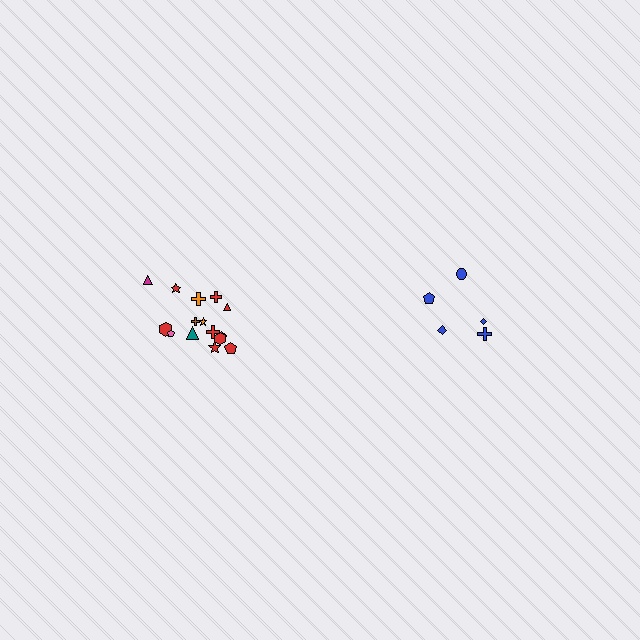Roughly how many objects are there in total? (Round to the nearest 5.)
Roughly 20 objects in total.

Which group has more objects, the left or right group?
The left group.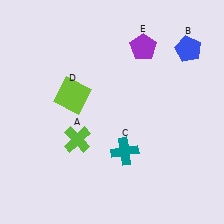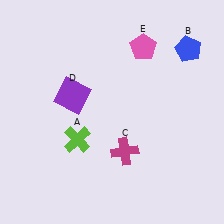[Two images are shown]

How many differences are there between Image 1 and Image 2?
There are 3 differences between the two images.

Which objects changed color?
C changed from teal to magenta. D changed from lime to purple. E changed from purple to pink.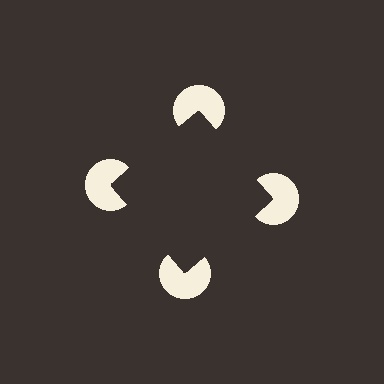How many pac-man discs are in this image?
There are 4 — one at each vertex of the illusory square.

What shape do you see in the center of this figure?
An illusory square — its edges are inferred from the aligned wedge cuts in the pac-man discs, not physically drawn.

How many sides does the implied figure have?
4 sides.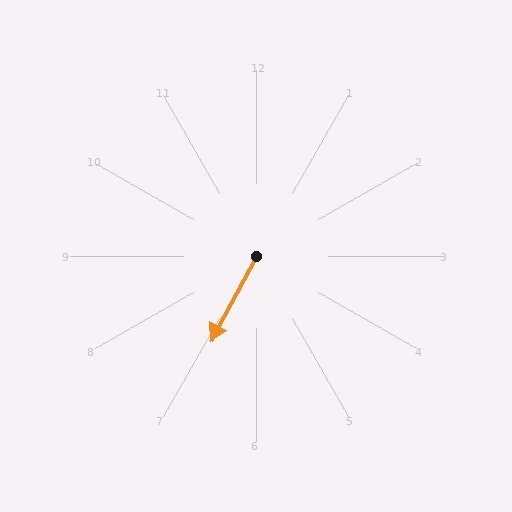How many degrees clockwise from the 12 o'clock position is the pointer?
Approximately 208 degrees.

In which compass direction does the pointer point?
Southwest.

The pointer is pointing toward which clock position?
Roughly 7 o'clock.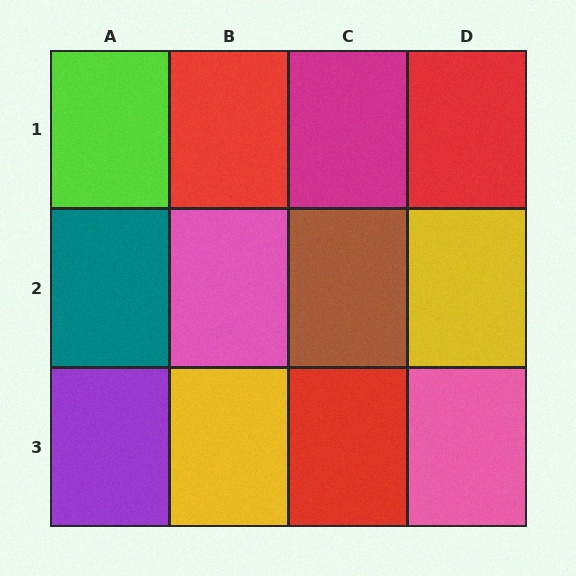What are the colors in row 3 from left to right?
Purple, yellow, red, pink.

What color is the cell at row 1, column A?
Lime.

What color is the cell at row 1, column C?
Magenta.